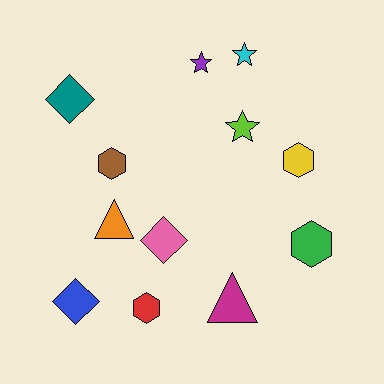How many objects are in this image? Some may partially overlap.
There are 12 objects.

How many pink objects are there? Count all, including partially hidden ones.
There is 1 pink object.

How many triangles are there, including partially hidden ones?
There are 2 triangles.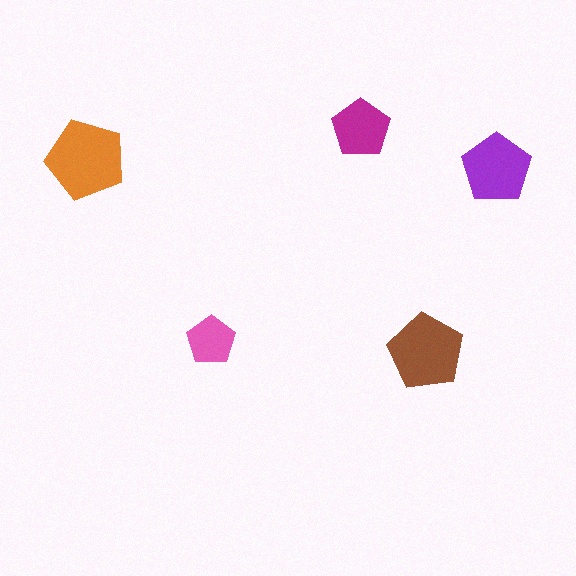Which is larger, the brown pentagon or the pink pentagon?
The brown one.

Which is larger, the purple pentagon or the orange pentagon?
The orange one.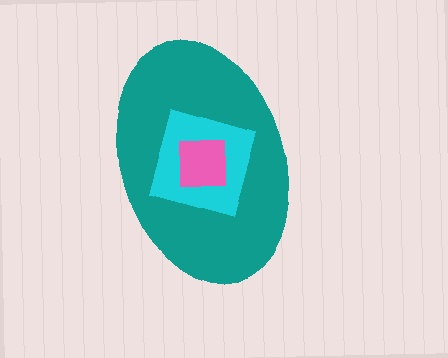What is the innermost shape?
The pink square.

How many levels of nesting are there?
3.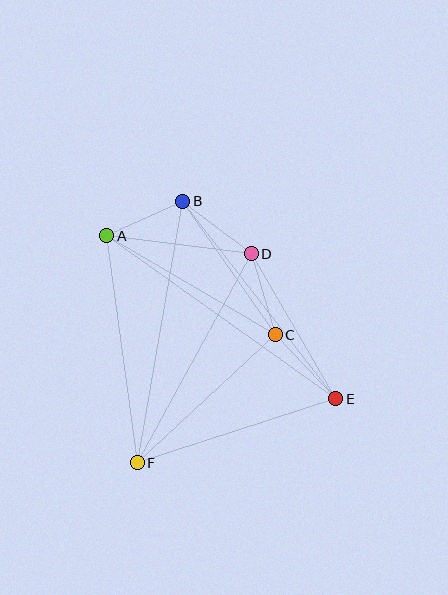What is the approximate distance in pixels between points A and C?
The distance between A and C is approximately 195 pixels.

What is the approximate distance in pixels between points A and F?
The distance between A and F is approximately 229 pixels.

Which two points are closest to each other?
Points A and B are closest to each other.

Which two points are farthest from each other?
Points A and E are farthest from each other.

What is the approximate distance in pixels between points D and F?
The distance between D and F is approximately 238 pixels.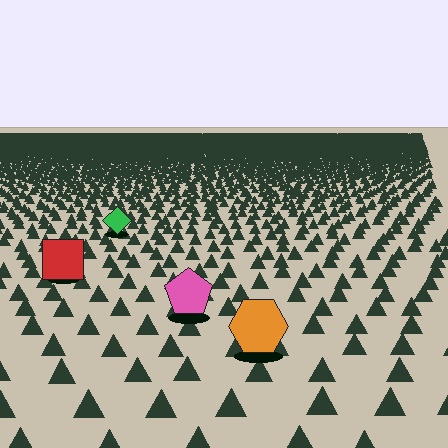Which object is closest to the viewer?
The orange hexagon is closest. The texture marks near it are larger and more spread out.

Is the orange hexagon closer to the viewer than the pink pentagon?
Yes. The orange hexagon is closer — you can tell from the texture gradient: the ground texture is coarser near it.